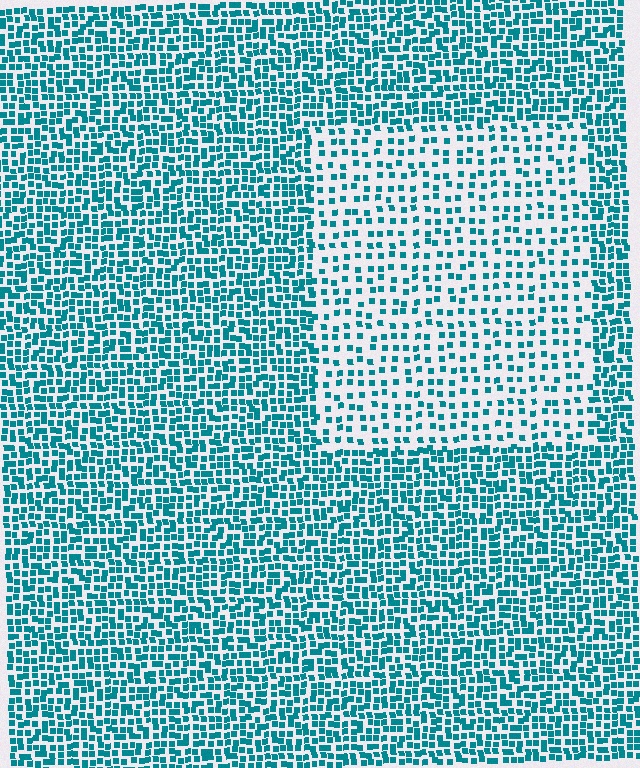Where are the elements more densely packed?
The elements are more densely packed outside the rectangle boundary.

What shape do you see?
I see a rectangle.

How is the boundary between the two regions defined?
The boundary is defined by a change in element density (approximately 2.1x ratio). All elements are the same color, size, and shape.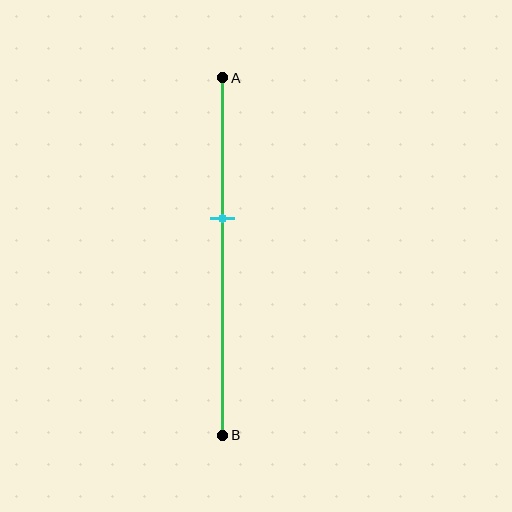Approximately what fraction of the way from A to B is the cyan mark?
The cyan mark is approximately 40% of the way from A to B.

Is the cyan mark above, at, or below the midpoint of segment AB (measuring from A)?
The cyan mark is above the midpoint of segment AB.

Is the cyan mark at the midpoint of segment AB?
No, the mark is at about 40% from A, not at the 50% midpoint.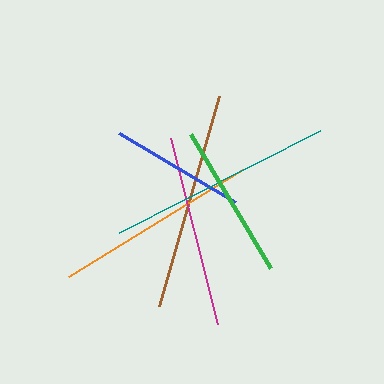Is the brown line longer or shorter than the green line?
The brown line is longer than the green line.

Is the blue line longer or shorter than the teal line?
The teal line is longer than the blue line.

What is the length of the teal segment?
The teal segment is approximately 226 pixels long.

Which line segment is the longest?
The teal line is the longest at approximately 226 pixels.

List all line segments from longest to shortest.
From longest to shortest: teal, brown, orange, magenta, green, blue.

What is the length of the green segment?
The green segment is approximately 156 pixels long.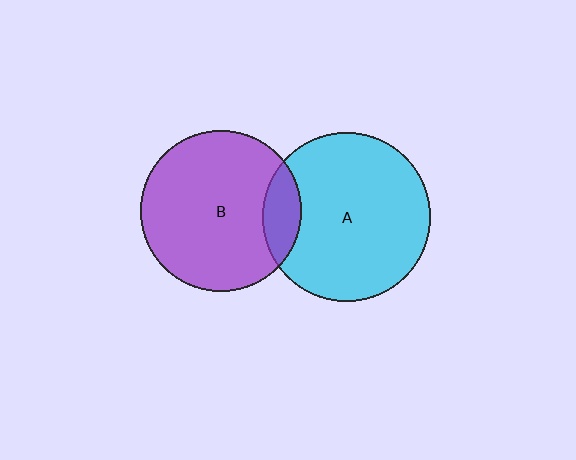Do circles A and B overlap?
Yes.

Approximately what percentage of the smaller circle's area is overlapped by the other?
Approximately 15%.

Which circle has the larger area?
Circle A (cyan).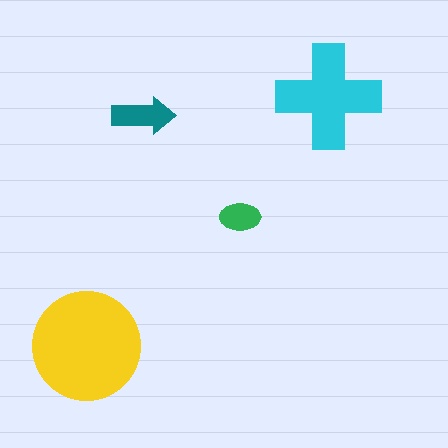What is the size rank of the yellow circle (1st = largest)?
1st.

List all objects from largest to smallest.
The yellow circle, the cyan cross, the teal arrow, the green ellipse.